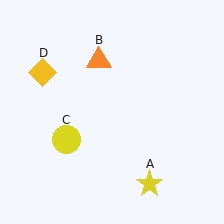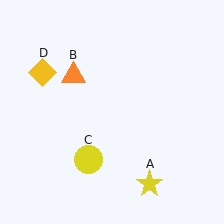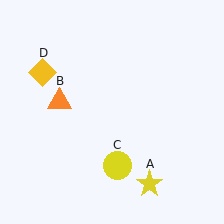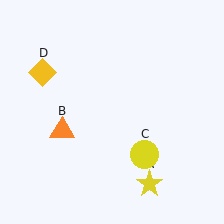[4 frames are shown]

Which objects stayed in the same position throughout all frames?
Yellow star (object A) and yellow diamond (object D) remained stationary.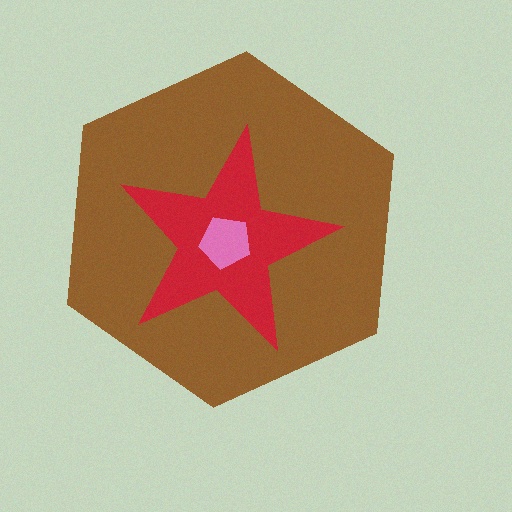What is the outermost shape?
The brown hexagon.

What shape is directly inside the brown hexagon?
The red star.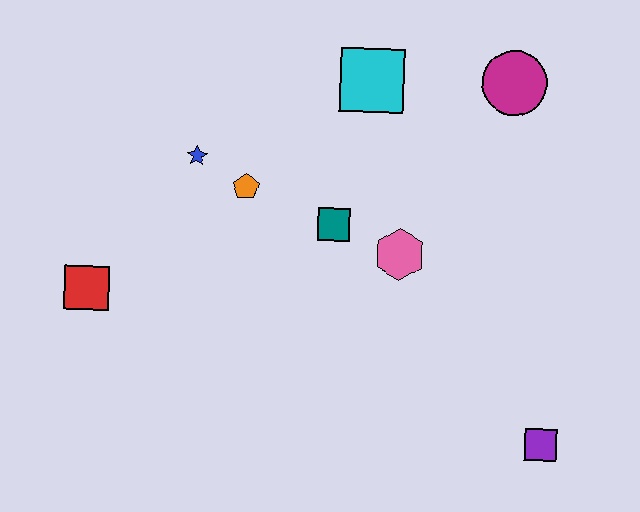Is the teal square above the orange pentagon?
No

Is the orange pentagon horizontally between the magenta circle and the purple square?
No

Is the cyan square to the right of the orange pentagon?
Yes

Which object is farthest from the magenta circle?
The red square is farthest from the magenta circle.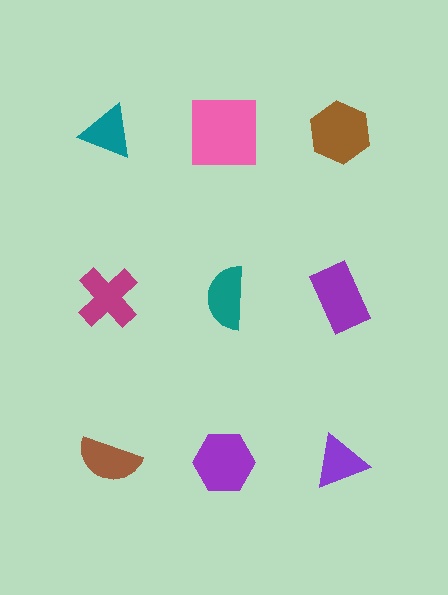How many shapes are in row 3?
3 shapes.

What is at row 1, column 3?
A brown hexagon.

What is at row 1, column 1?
A teal triangle.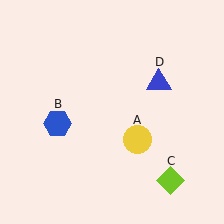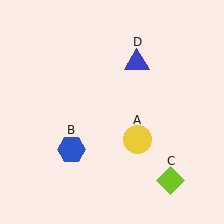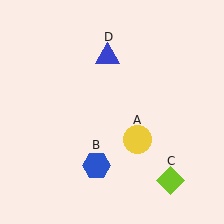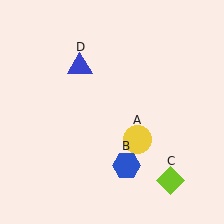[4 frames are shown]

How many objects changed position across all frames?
2 objects changed position: blue hexagon (object B), blue triangle (object D).